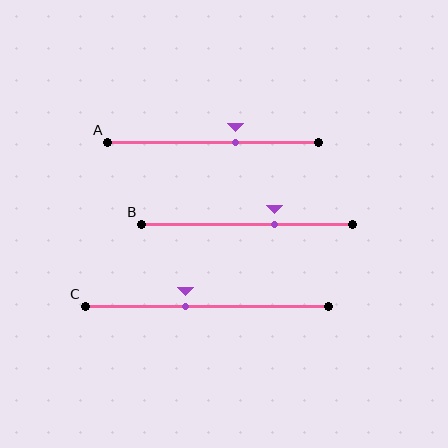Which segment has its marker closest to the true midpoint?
Segment C has its marker closest to the true midpoint.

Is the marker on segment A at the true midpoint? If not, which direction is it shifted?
No, the marker on segment A is shifted to the right by about 10% of the segment length.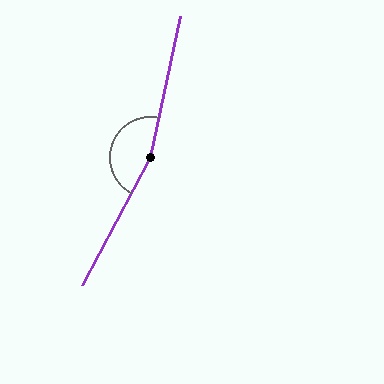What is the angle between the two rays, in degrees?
Approximately 164 degrees.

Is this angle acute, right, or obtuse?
It is obtuse.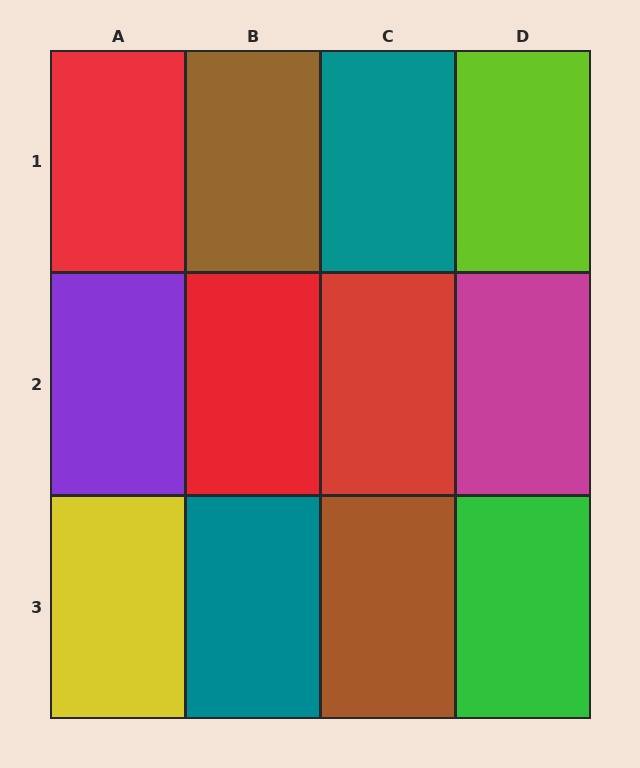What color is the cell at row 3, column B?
Teal.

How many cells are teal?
2 cells are teal.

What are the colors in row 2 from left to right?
Purple, red, red, magenta.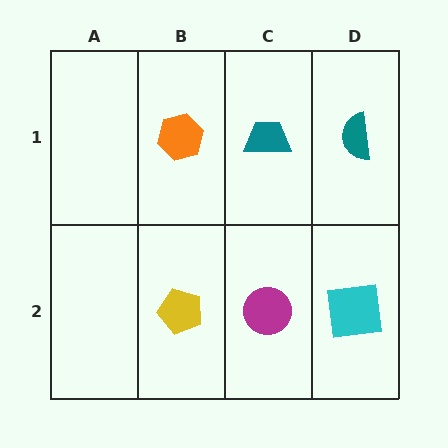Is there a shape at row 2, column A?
No, that cell is empty.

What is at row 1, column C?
A teal trapezoid.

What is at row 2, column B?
A yellow pentagon.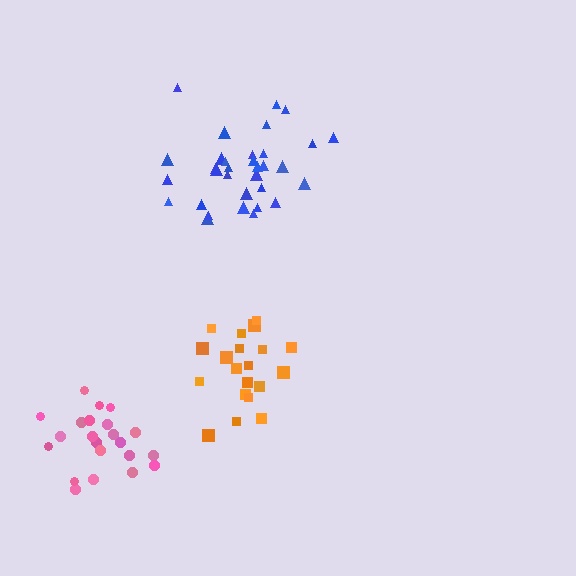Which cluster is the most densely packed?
Orange.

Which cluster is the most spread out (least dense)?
Pink.